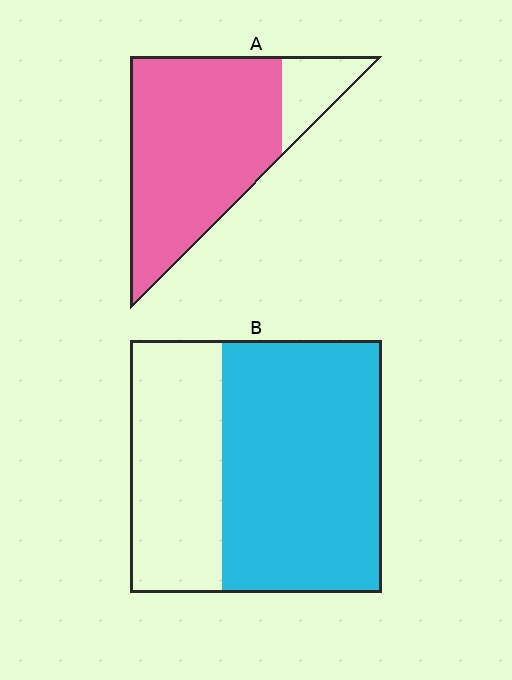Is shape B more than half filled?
Yes.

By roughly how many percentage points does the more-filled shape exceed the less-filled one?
By roughly 20 percentage points (A over B).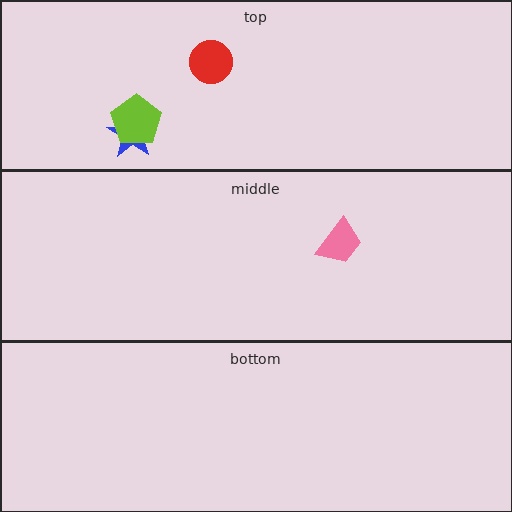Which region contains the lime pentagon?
The top region.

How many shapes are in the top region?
3.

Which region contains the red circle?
The top region.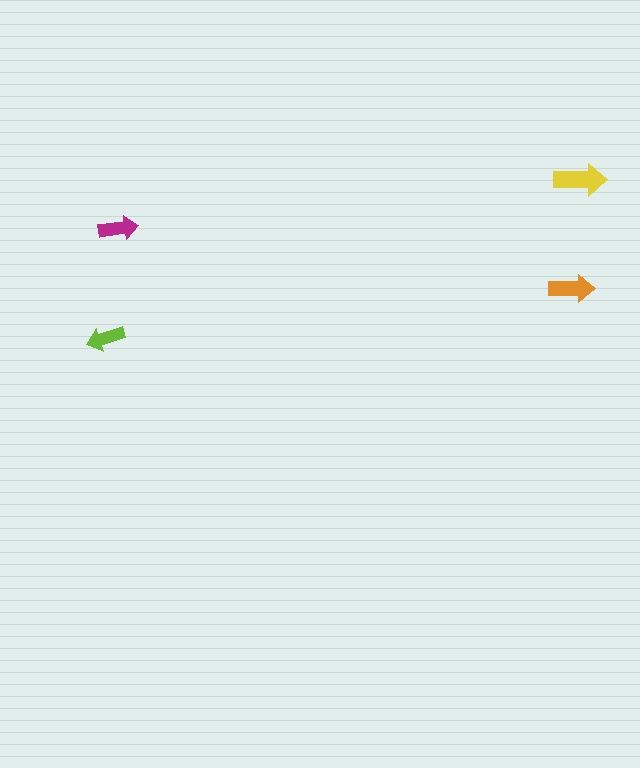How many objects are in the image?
There are 4 objects in the image.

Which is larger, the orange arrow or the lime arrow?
The orange one.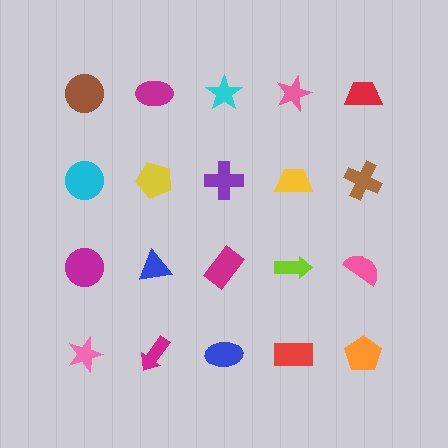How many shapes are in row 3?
5 shapes.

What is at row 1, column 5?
A red trapezoid.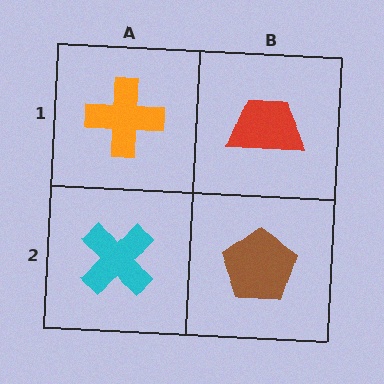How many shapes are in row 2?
2 shapes.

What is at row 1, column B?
A red trapezoid.